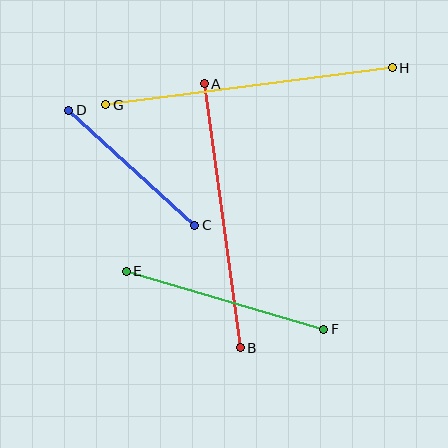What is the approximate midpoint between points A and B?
The midpoint is at approximately (222, 216) pixels.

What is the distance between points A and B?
The distance is approximately 266 pixels.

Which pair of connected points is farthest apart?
Points G and H are farthest apart.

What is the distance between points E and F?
The distance is approximately 205 pixels.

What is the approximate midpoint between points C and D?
The midpoint is at approximately (132, 168) pixels.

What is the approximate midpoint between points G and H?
The midpoint is at approximately (249, 86) pixels.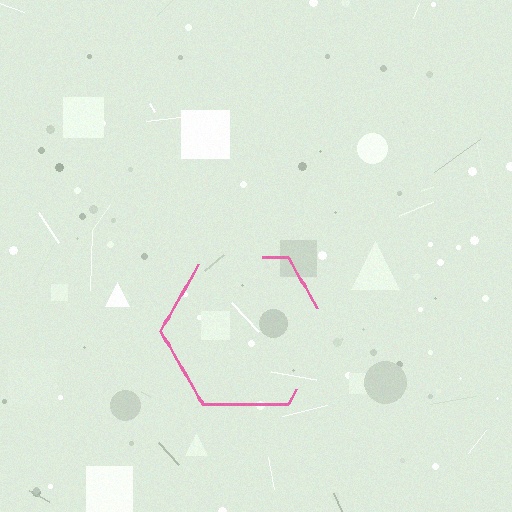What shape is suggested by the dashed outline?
The dashed outline suggests a hexagon.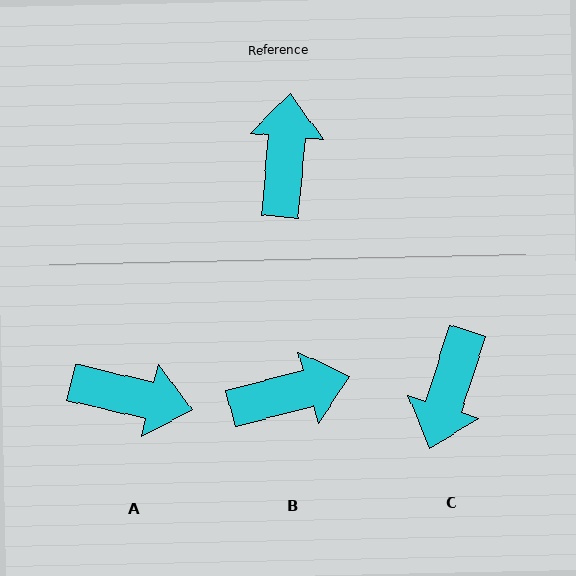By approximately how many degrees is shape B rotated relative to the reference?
Approximately 70 degrees clockwise.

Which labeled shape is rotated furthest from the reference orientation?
C, about 167 degrees away.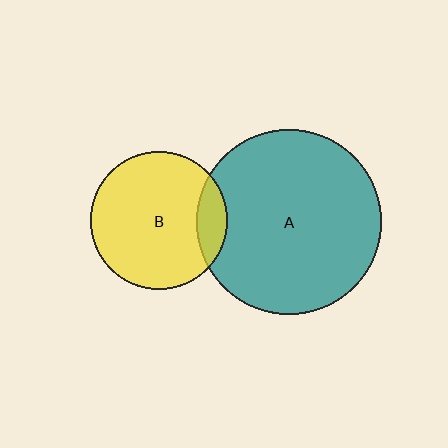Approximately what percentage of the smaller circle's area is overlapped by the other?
Approximately 15%.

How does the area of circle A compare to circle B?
Approximately 1.8 times.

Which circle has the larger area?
Circle A (teal).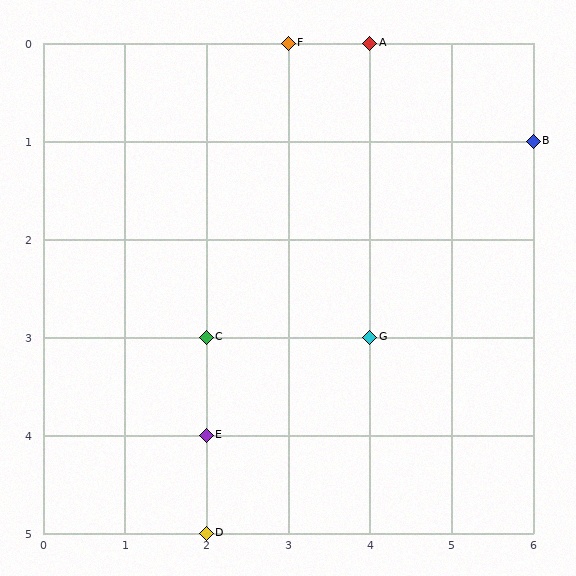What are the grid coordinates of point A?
Point A is at grid coordinates (4, 0).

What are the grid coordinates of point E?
Point E is at grid coordinates (2, 4).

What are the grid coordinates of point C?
Point C is at grid coordinates (2, 3).